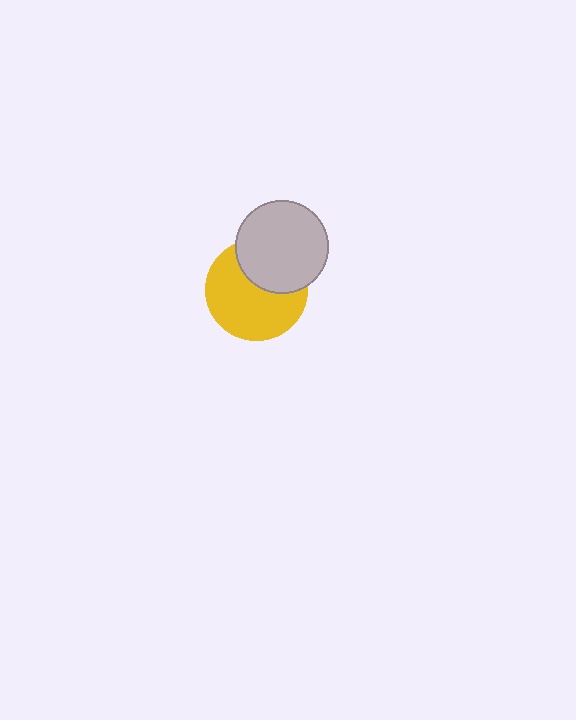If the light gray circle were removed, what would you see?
You would see the complete yellow circle.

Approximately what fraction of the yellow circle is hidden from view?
Roughly 35% of the yellow circle is hidden behind the light gray circle.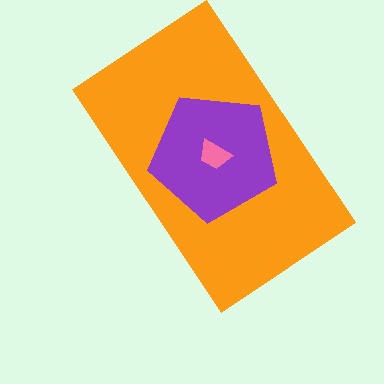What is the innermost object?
The pink trapezoid.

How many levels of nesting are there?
3.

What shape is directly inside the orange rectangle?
The purple pentagon.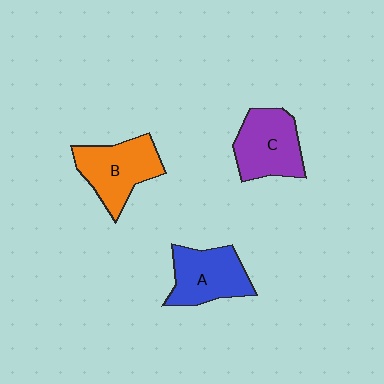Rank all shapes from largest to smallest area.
From largest to smallest: B (orange), C (purple), A (blue).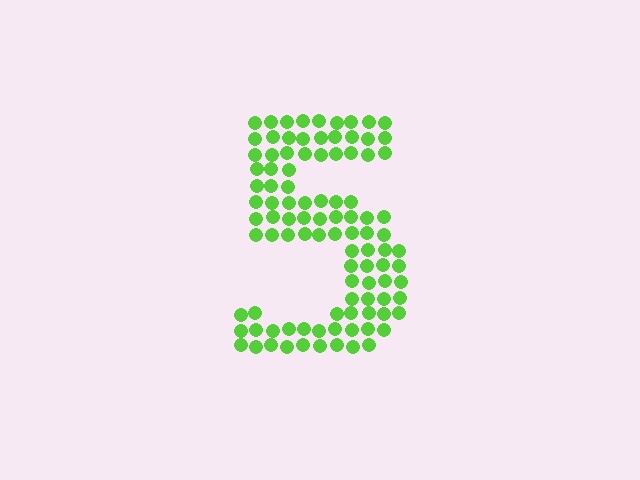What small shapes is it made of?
It is made of small circles.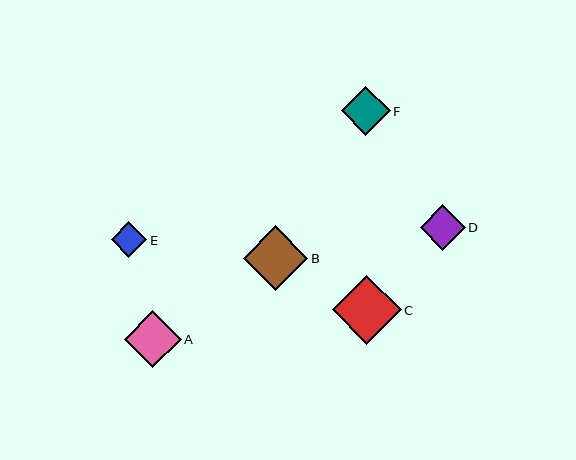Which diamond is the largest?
Diamond C is the largest with a size of approximately 69 pixels.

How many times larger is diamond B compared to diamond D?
Diamond B is approximately 1.4 times the size of diamond D.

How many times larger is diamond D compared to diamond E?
Diamond D is approximately 1.3 times the size of diamond E.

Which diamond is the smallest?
Diamond E is the smallest with a size of approximately 36 pixels.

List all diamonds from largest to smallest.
From largest to smallest: C, B, A, F, D, E.